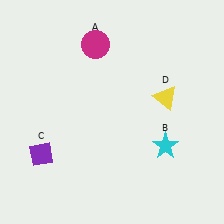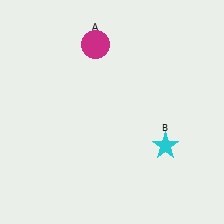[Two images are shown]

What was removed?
The yellow triangle (D), the purple diamond (C) were removed in Image 2.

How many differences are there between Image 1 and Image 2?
There are 2 differences between the two images.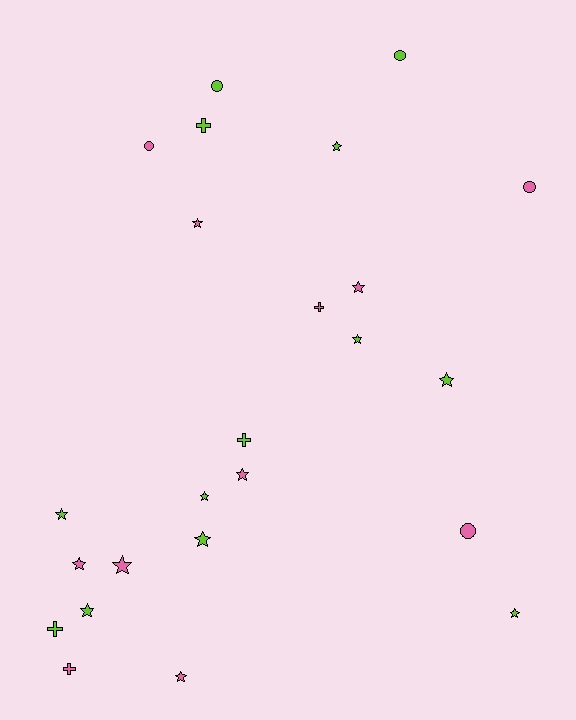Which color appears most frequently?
Lime, with 13 objects.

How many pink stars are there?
There are 6 pink stars.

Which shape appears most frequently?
Star, with 14 objects.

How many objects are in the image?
There are 24 objects.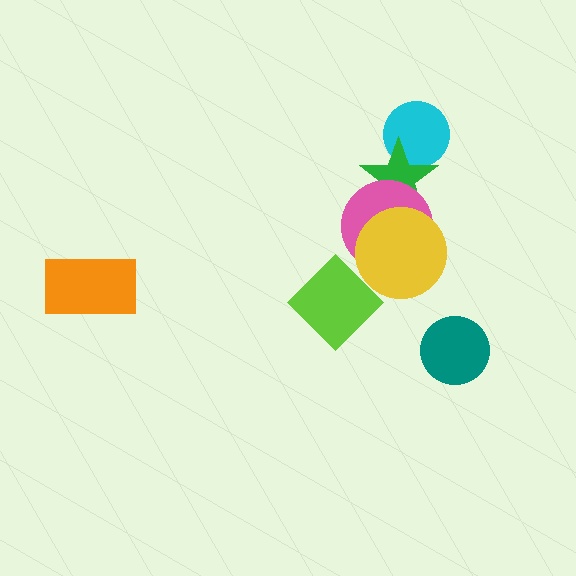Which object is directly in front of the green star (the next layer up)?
The pink circle is directly in front of the green star.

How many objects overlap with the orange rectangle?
0 objects overlap with the orange rectangle.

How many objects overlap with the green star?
3 objects overlap with the green star.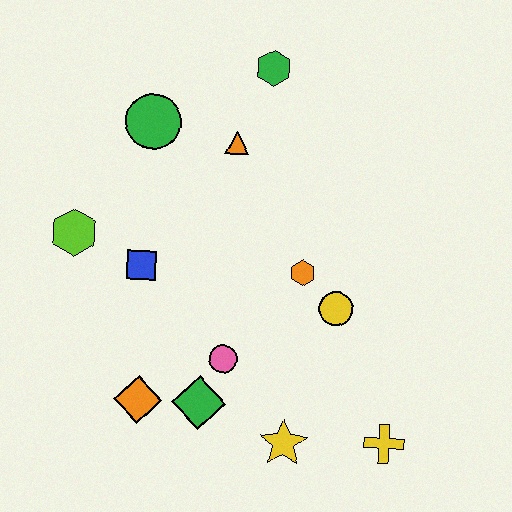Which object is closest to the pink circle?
The green diamond is closest to the pink circle.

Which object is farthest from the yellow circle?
The lime hexagon is farthest from the yellow circle.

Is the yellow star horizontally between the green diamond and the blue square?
No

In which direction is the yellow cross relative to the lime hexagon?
The yellow cross is to the right of the lime hexagon.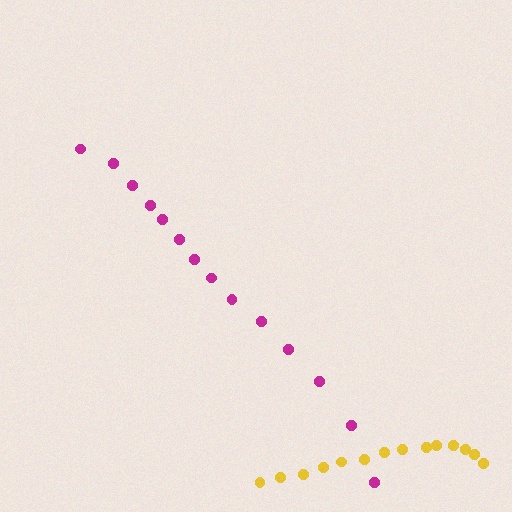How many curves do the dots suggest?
There are 2 distinct paths.